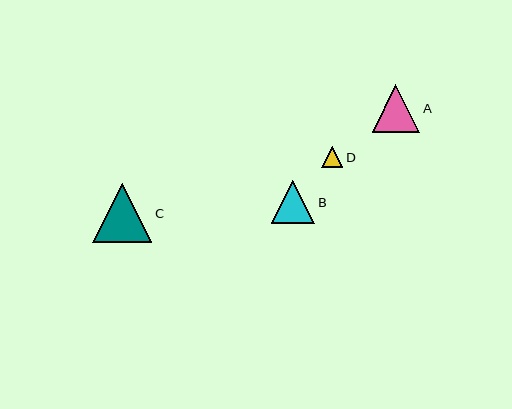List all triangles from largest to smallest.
From largest to smallest: C, A, B, D.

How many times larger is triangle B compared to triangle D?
Triangle B is approximately 2.0 times the size of triangle D.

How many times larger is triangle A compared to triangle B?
Triangle A is approximately 1.1 times the size of triangle B.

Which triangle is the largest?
Triangle C is the largest with a size of approximately 59 pixels.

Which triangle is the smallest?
Triangle D is the smallest with a size of approximately 22 pixels.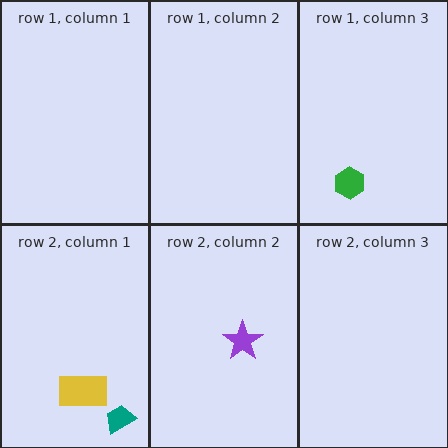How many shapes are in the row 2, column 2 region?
1.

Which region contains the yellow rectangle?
The row 2, column 1 region.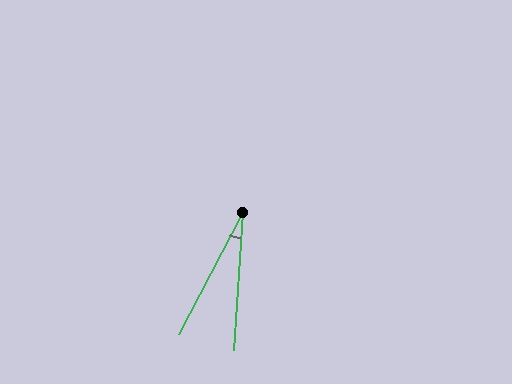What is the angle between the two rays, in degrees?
Approximately 24 degrees.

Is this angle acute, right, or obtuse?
It is acute.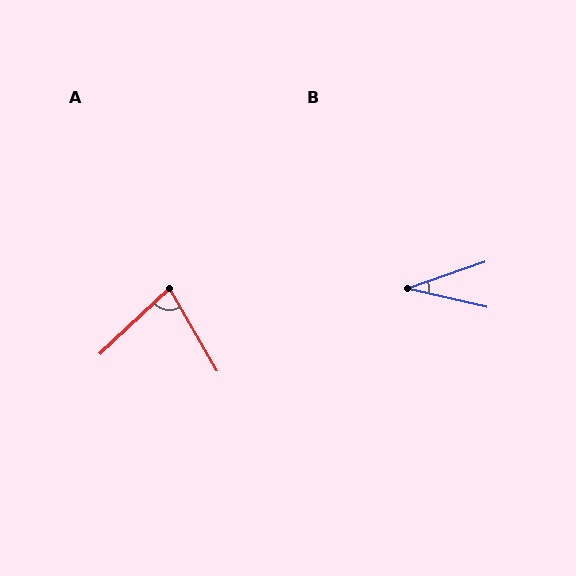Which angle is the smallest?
B, at approximately 32 degrees.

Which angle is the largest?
A, at approximately 77 degrees.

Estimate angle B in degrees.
Approximately 32 degrees.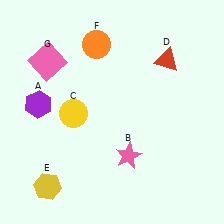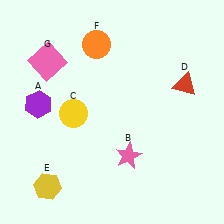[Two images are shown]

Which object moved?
The red triangle (D) moved down.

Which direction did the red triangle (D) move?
The red triangle (D) moved down.